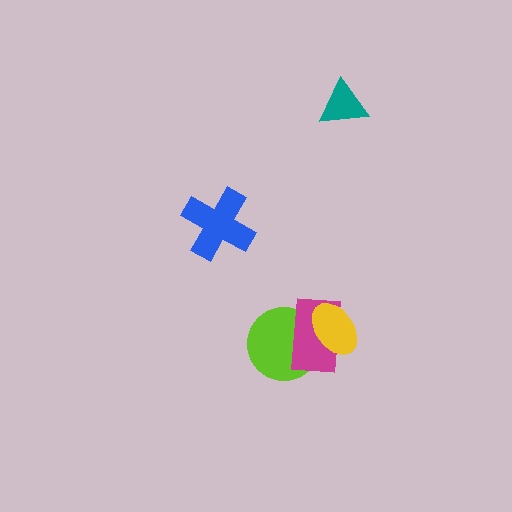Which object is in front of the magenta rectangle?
The yellow ellipse is in front of the magenta rectangle.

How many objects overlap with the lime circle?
2 objects overlap with the lime circle.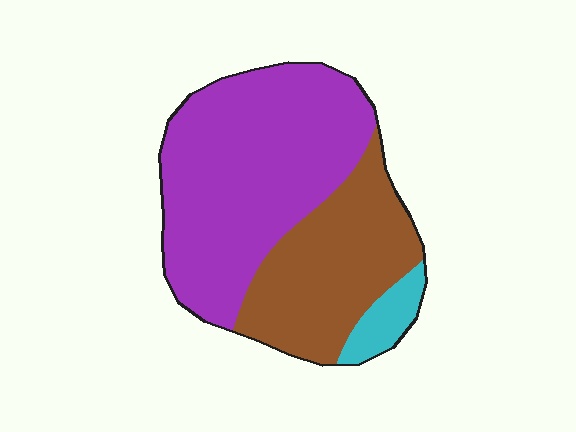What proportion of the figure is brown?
Brown covers roughly 35% of the figure.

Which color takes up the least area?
Cyan, at roughly 5%.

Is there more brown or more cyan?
Brown.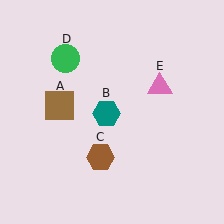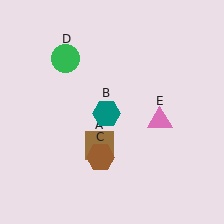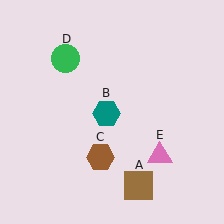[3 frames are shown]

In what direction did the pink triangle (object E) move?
The pink triangle (object E) moved down.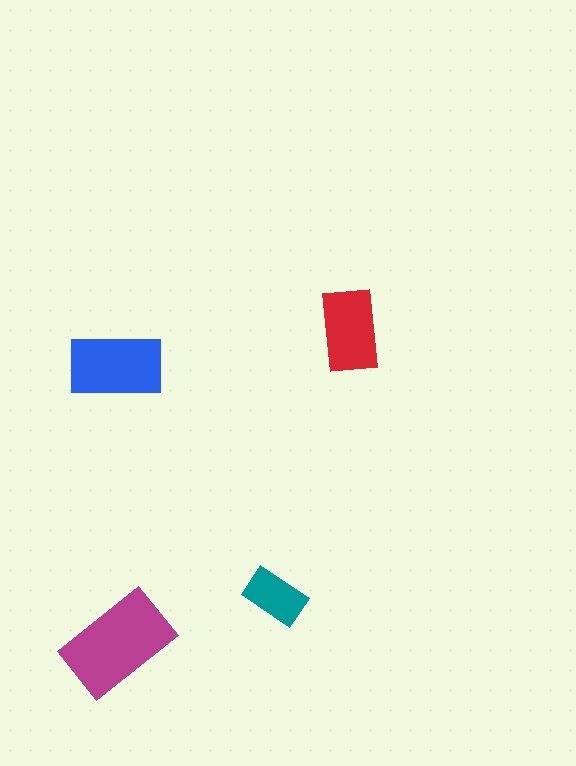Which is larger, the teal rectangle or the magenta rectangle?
The magenta one.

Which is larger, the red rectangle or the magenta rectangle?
The magenta one.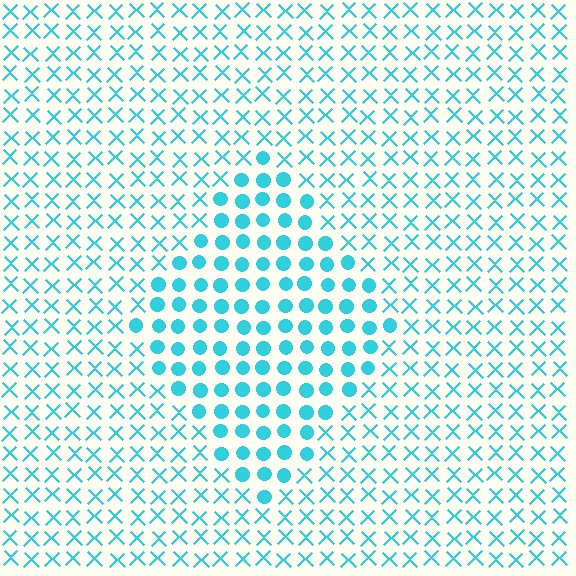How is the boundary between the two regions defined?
The boundary is defined by a change in element shape: circles inside vs. X marks outside. All elements share the same color and spacing.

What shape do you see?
I see a diamond.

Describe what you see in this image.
The image is filled with small cyan elements arranged in a uniform grid. A diamond-shaped region contains circles, while the surrounding area contains X marks. The boundary is defined purely by the change in element shape.